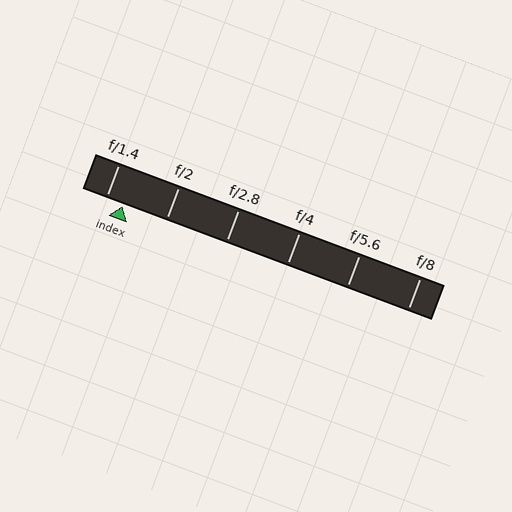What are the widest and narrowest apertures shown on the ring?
The widest aperture shown is f/1.4 and the narrowest is f/8.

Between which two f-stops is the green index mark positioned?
The index mark is between f/1.4 and f/2.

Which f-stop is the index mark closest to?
The index mark is closest to f/1.4.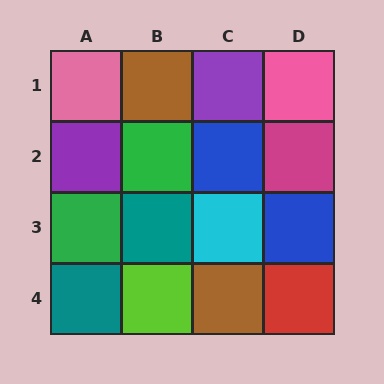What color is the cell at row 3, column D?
Blue.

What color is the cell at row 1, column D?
Pink.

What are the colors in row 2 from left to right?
Purple, green, blue, magenta.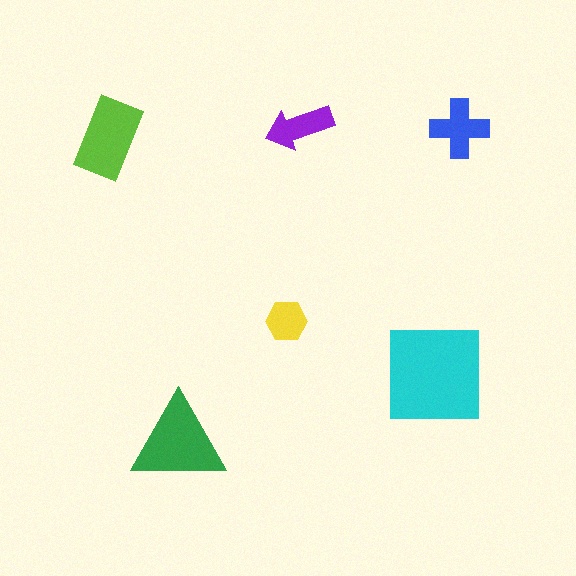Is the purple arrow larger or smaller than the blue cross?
Smaller.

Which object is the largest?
The cyan square.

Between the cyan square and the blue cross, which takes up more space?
The cyan square.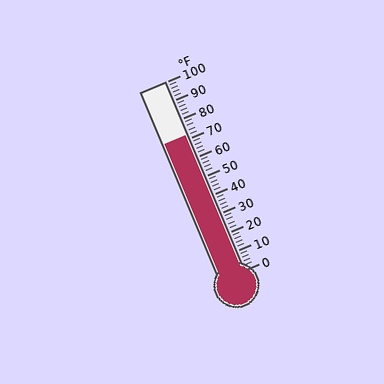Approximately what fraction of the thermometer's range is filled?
The thermometer is filled to approximately 70% of its range.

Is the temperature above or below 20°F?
The temperature is above 20°F.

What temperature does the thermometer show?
The thermometer shows approximately 72°F.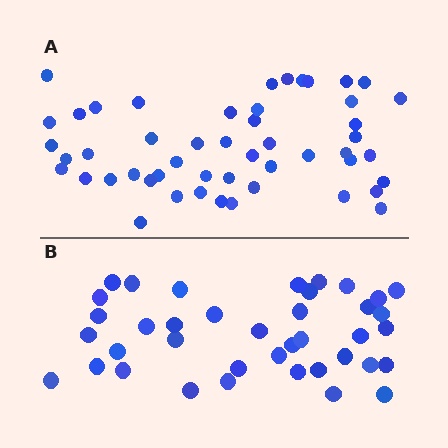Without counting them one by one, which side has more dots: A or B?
Region A (the top region) has more dots.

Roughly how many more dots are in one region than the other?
Region A has roughly 12 or so more dots than region B.